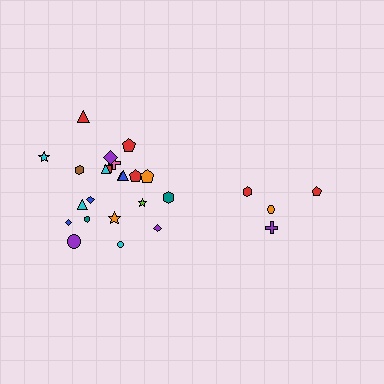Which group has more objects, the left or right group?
The left group.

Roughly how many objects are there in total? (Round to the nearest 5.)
Roughly 25 objects in total.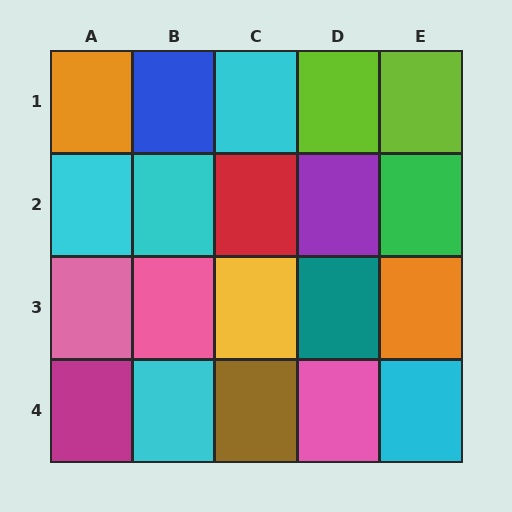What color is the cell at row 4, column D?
Pink.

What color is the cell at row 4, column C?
Brown.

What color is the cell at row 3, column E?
Orange.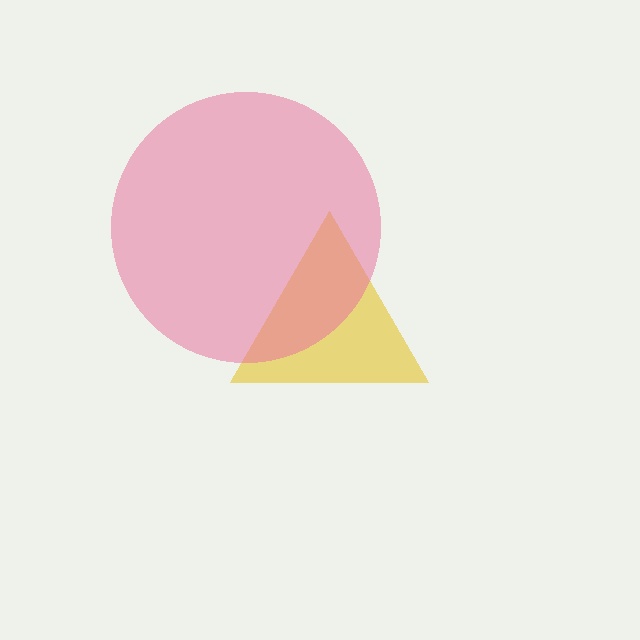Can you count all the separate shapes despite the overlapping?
Yes, there are 2 separate shapes.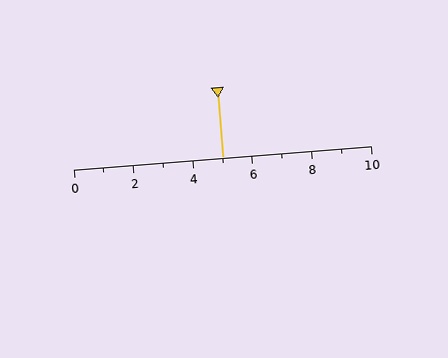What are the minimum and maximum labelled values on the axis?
The axis runs from 0 to 10.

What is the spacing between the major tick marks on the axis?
The major ticks are spaced 2 apart.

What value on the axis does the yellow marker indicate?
The marker indicates approximately 5.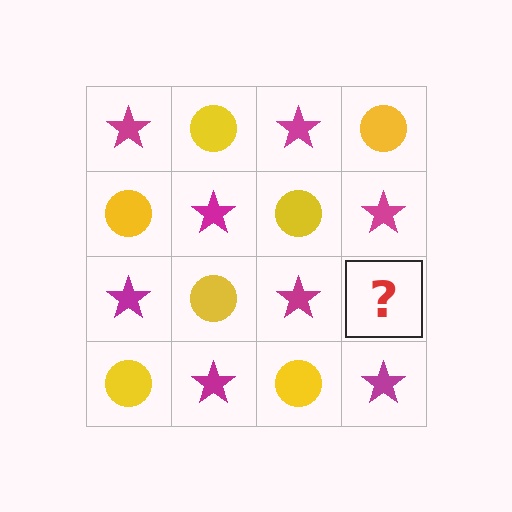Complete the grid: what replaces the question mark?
The question mark should be replaced with a yellow circle.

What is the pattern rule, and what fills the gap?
The rule is that it alternates magenta star and yellow circle in a checkerboard pattern. The gap should be filled with a yellow circle.